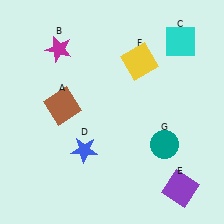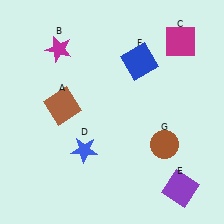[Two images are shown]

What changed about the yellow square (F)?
In Image 1, F is yellow. In Image 2, it changed to blue.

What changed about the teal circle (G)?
In Image 1, G is teal. In Image 2, it changed to brown.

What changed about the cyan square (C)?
In Image 1, C is cyan. In Image 2, it changed to magenta.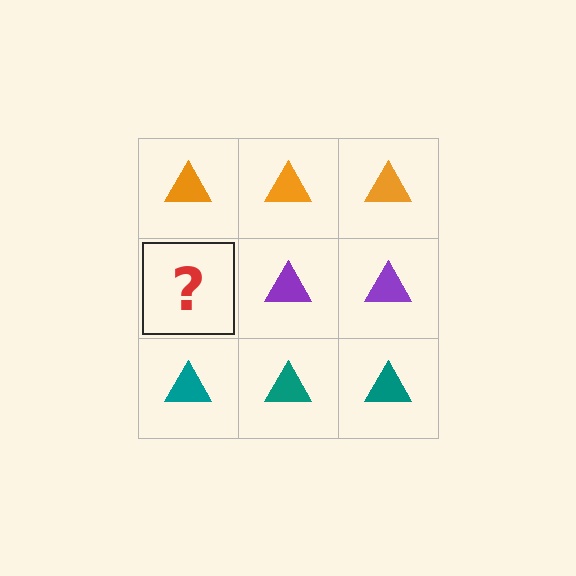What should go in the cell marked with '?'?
The missing cell should contain a purple triangle.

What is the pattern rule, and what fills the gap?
The rule is that each row has a consistent color. The gap should be filled with a purple triangle.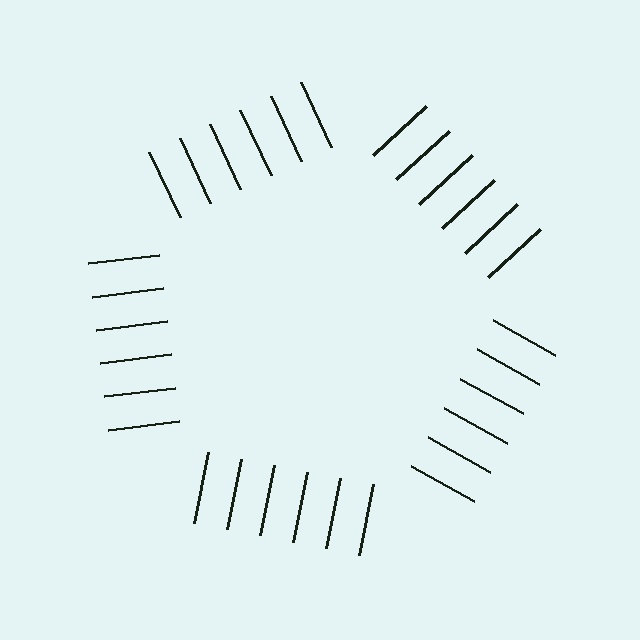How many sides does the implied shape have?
5 sides — the line-ends trace a pentagon.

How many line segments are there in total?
30 — 6 along each of the 5 edges.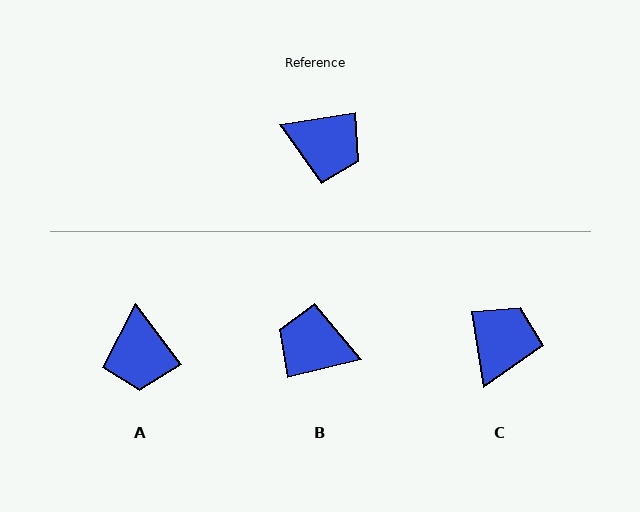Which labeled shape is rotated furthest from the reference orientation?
B, about 175 degrees away.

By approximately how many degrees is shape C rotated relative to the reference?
Approximately 90 degrees counter-clockwise.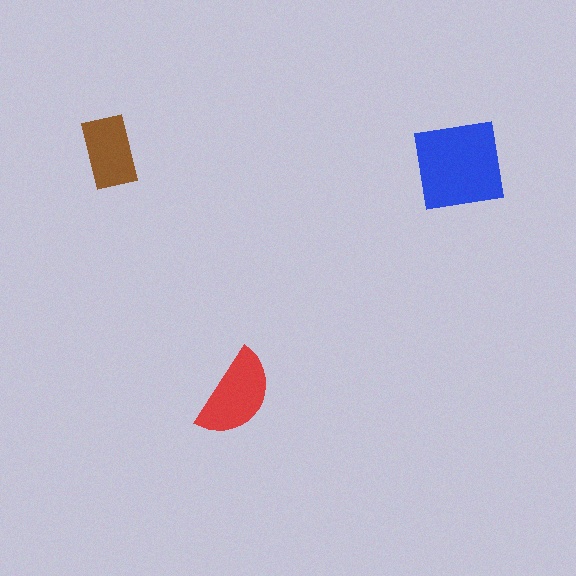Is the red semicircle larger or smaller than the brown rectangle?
Larger.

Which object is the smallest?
The brown rectangle.